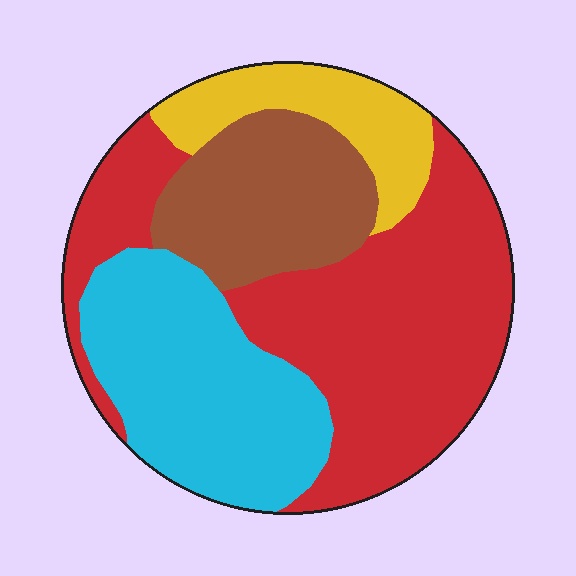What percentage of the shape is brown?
Brown takes up about one sixth (1/6) of the shape.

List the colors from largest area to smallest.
From largest to smallest: red, cyan, brown, yellow.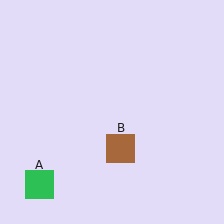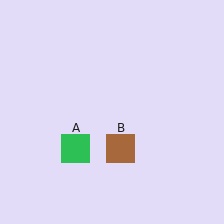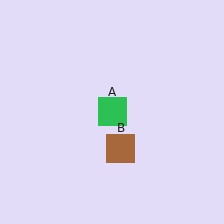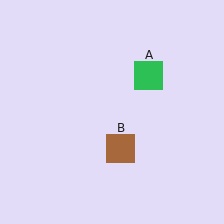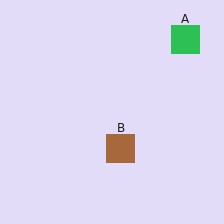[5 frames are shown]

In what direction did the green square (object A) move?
The green square (object A) moved up and to the right.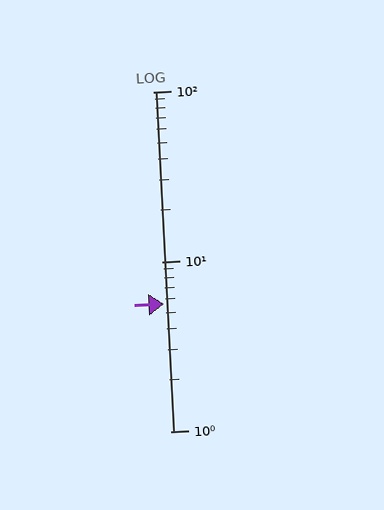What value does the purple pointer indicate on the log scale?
The pointer indicates approximately 5.6.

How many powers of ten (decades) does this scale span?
The scale spans 2 decades, from 1 to 100.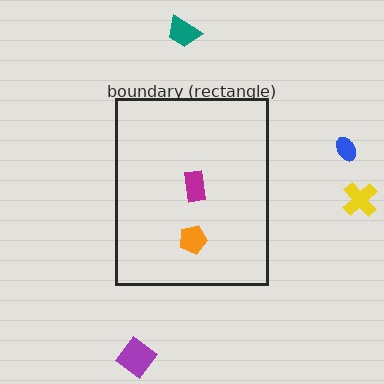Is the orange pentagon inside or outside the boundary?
Inside.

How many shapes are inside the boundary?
2 inside, 4 outside.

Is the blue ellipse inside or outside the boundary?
Outside.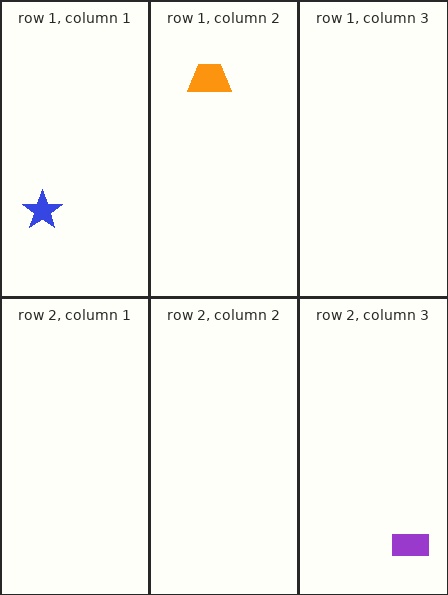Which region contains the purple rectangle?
The row 2, column 3 region.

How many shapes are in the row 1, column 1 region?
1.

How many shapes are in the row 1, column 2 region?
1.